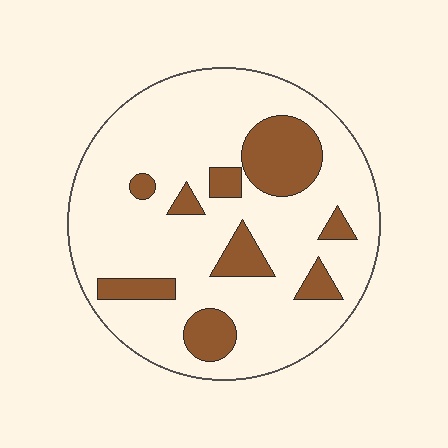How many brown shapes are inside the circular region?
9.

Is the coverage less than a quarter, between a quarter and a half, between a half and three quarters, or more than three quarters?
Less than a quarter.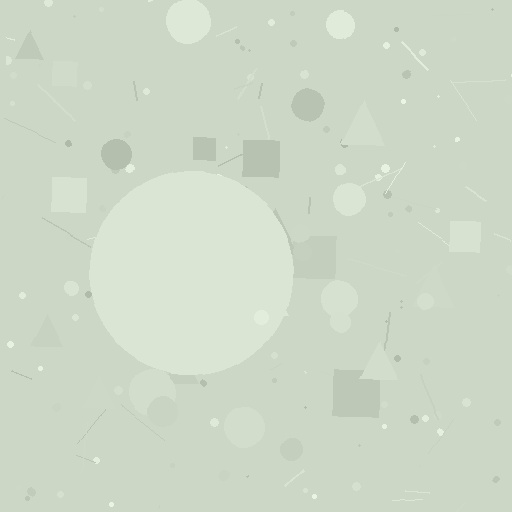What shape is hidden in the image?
A circle is hidden in the image.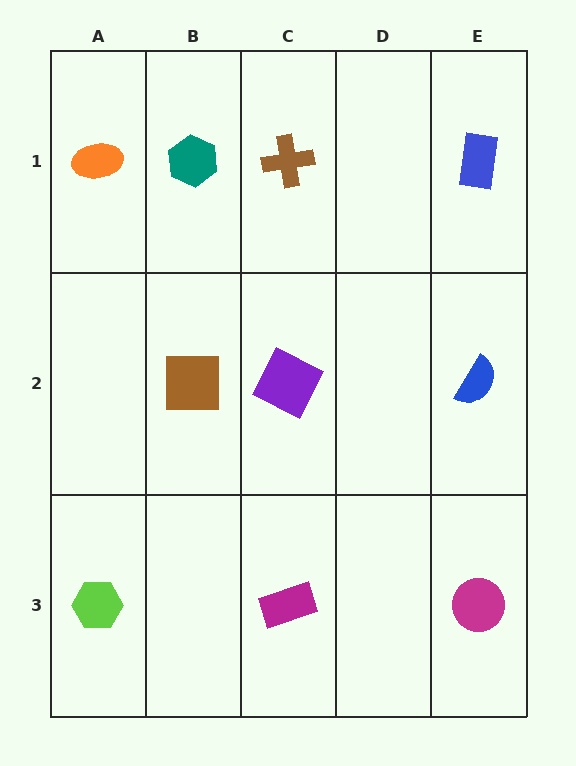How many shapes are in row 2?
3 shapes.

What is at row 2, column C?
A purple square.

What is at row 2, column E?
A blue semicircle.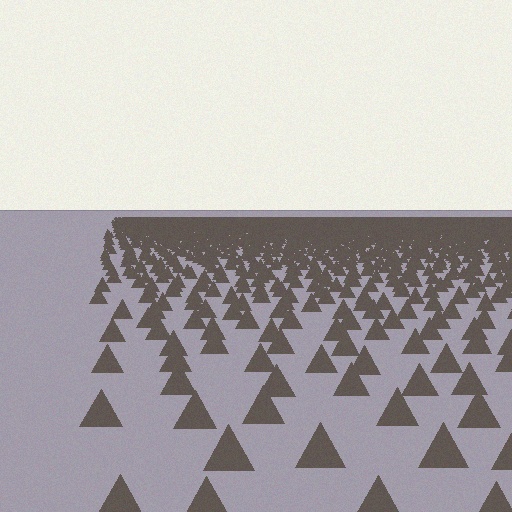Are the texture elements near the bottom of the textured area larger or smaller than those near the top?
Larger. Near the bottom, elements are closer to the viewer and appear at a bigger on-screen size.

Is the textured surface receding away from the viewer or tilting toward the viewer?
The surface is receding away from the viewer. Texture elements get smaller and denser toward the top.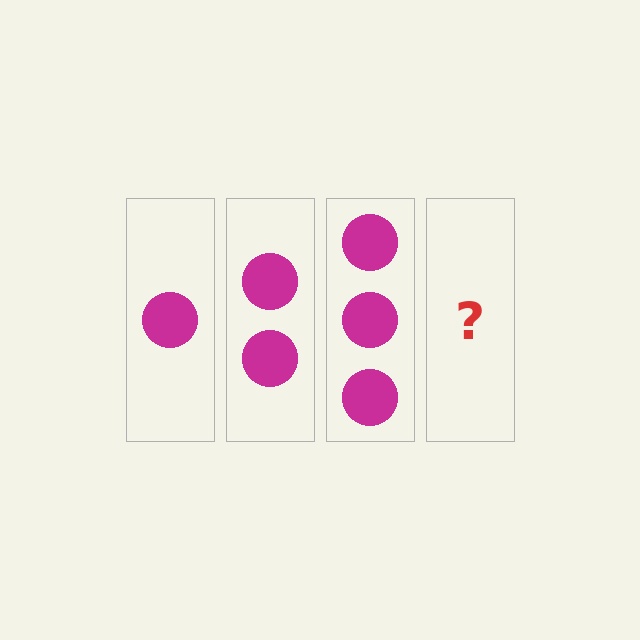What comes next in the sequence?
The next element should be 4 circles.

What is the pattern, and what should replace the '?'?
The pattern is that each step adds one more circle. The '?' should be 4 circles.